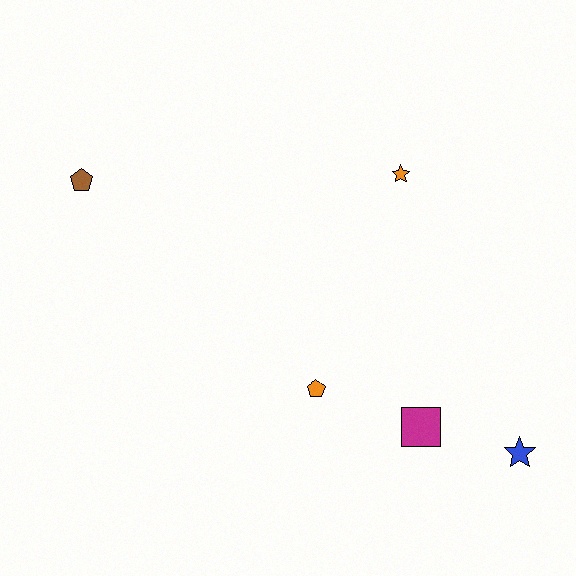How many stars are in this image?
There are 2 stars.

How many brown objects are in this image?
There is 1 brown object.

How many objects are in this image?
There are 5 objects.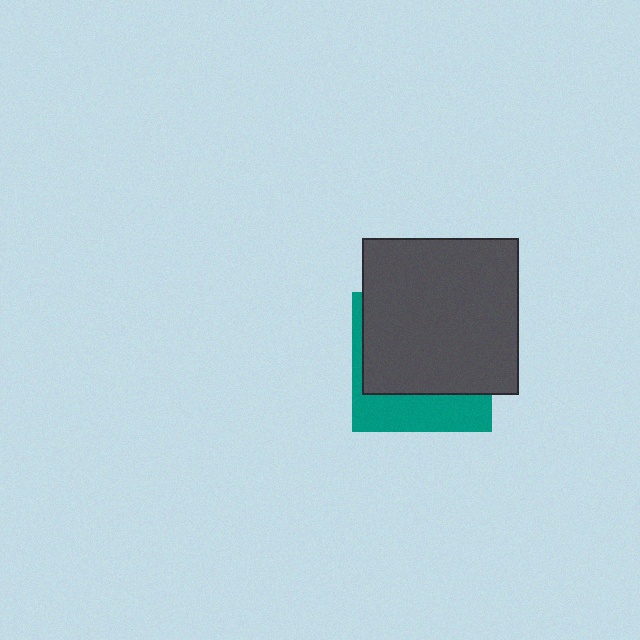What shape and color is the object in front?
The object in front is a dark gray square.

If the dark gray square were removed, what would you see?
You would see the complete teal square.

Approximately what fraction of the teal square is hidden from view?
Roughly 69% of the teal square is hidden behind the dark gray square.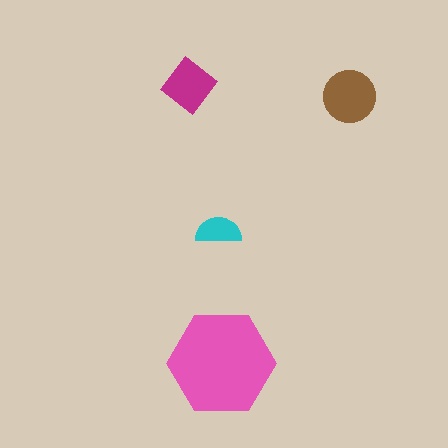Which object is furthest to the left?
The magenta diamond is leftmost.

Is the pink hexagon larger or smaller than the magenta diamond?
Larger.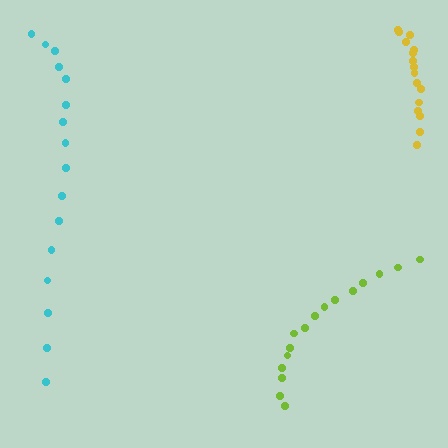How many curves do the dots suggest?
There are 3 distinct paths.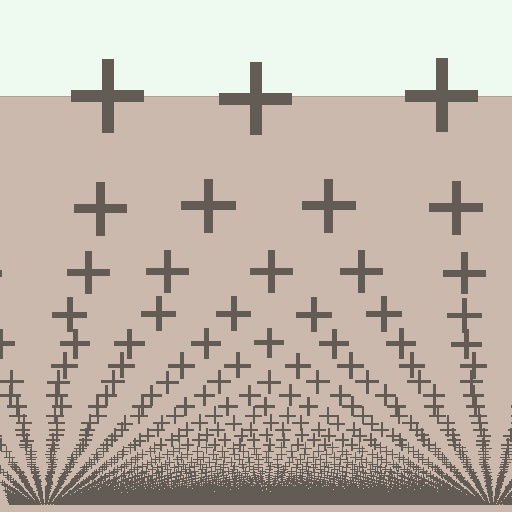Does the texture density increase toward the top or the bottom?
Density increases toward the bottom.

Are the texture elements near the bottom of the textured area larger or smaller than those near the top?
Smaller. The gradient is inverted — elements near the bottom are smaller and denser.